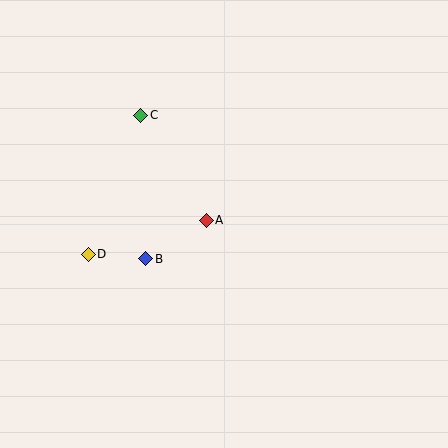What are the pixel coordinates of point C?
Point C is at (141, 115).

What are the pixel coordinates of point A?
Point A is at (206, 220).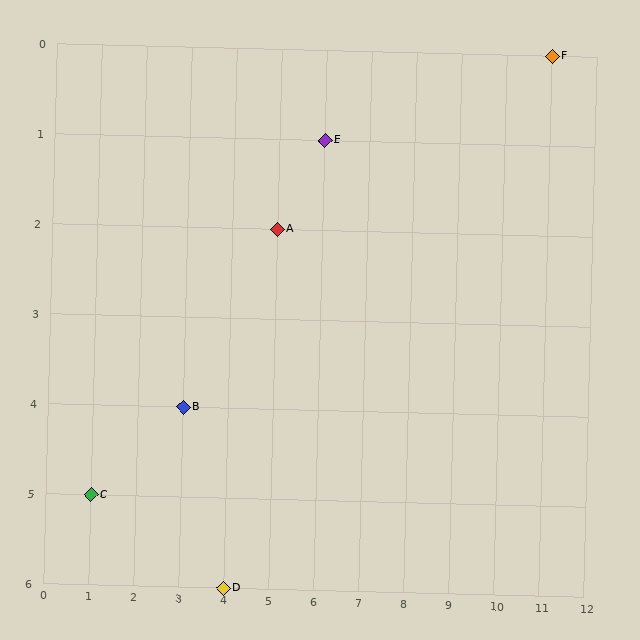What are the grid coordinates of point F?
Point F is at grid coordinates (11, 0).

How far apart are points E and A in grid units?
Points E and A are 1 column and 1 row apart (about 1.4 grid units diagonally).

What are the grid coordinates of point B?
Point B is at grid coordinates (3, 4).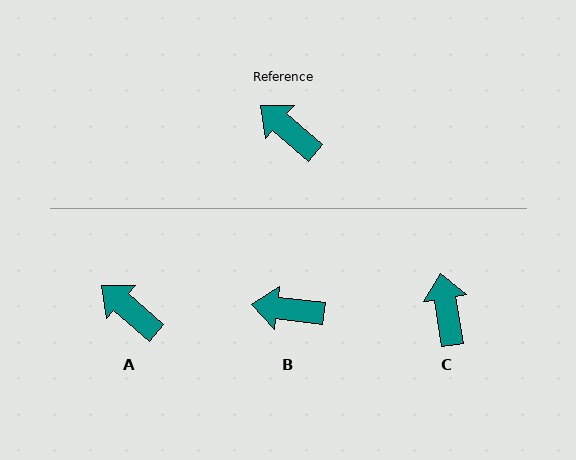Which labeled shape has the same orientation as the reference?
A.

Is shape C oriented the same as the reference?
No, it is off by about 40 degrees.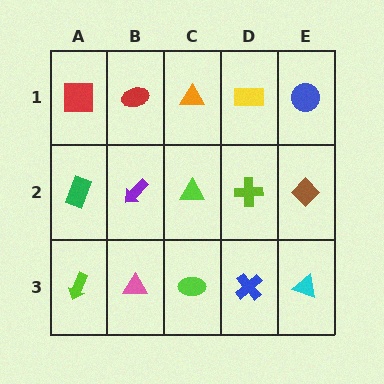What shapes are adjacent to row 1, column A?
A green rectangle (row 2, column A), a red ellipse (row 1, column B).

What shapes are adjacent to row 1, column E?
A brown diamond (row 2, column E), a yellow rectangle (row 1, column D).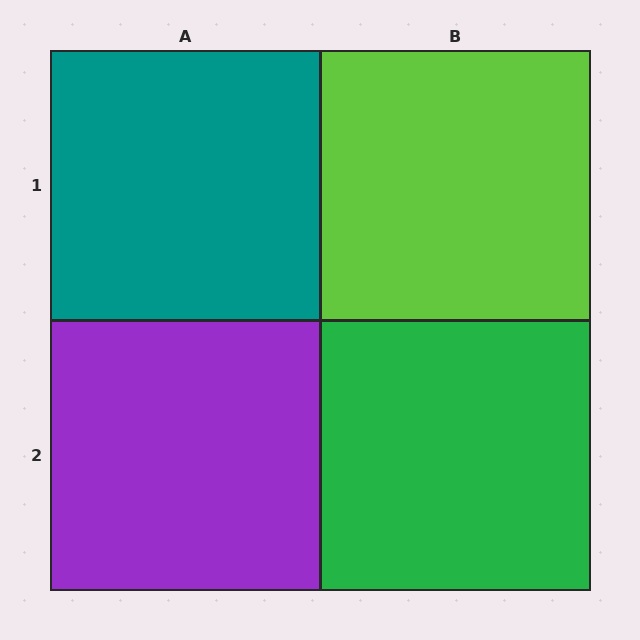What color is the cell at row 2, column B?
Green.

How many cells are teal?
1 cell is teal.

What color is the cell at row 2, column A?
Purple.